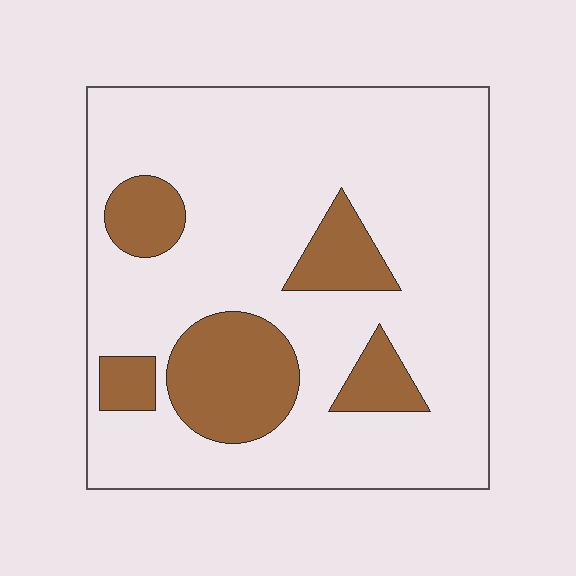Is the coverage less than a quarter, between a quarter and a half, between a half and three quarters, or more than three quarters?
Less than a quarter.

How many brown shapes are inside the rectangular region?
5.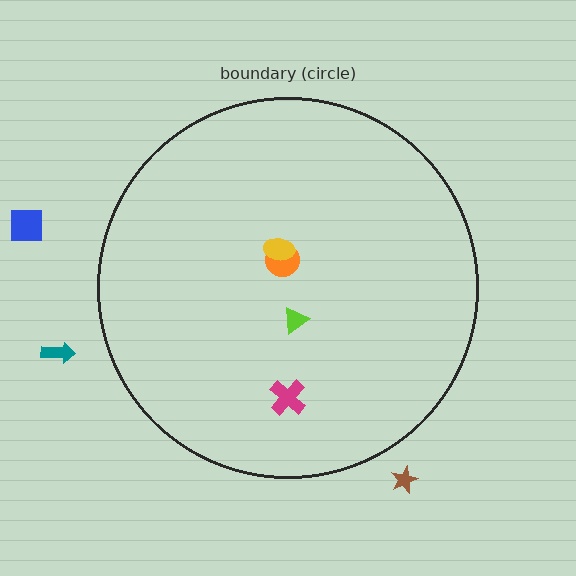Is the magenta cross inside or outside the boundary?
Inside.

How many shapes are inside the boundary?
4 inside, 3 outside.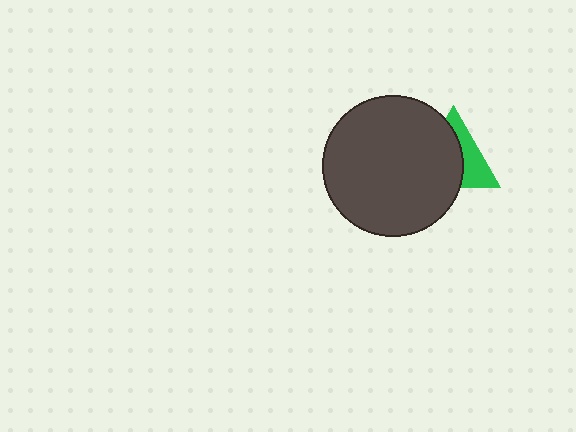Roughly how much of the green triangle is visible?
A small part of it is visible (roughly 41%).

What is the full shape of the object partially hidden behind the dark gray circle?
The partially hidden object is a green triangle.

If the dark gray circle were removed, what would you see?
You would see the complete green triangle.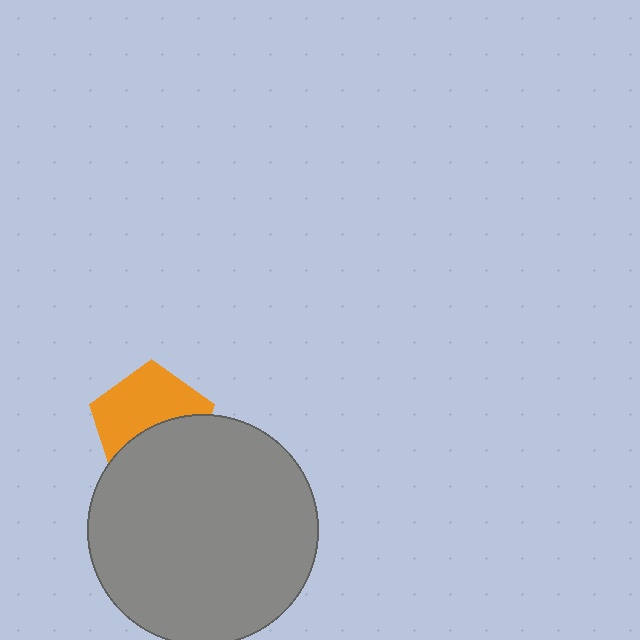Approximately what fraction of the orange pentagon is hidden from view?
Roughly 44% of the orange pentagon is hidden behind the gray circle.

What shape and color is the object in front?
The object in front is a gray circle.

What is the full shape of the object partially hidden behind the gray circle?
The partially hidden object is an orange pentagon.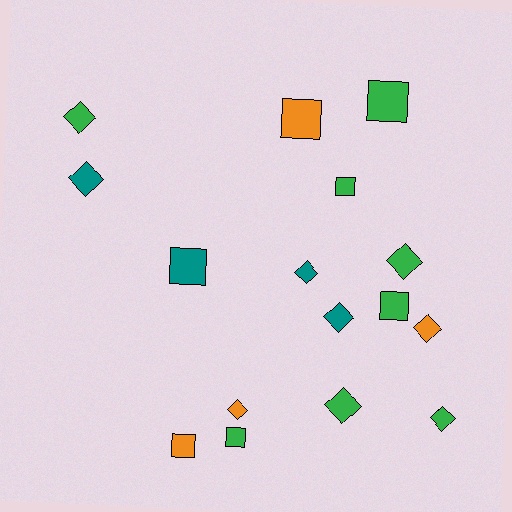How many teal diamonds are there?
There are 3 teal diamonds.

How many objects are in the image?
There are 16 objects.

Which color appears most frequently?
Green, with 8 objects.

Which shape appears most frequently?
Diamond, with 9 objects.